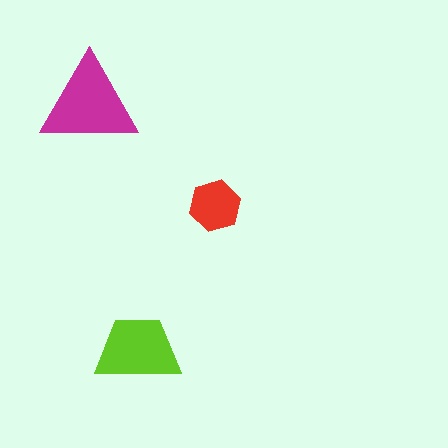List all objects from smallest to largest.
The red hexagon, the lime trapezoid, the magenta triangle.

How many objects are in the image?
There are 3 objects in the image.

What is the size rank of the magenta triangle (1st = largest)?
1st.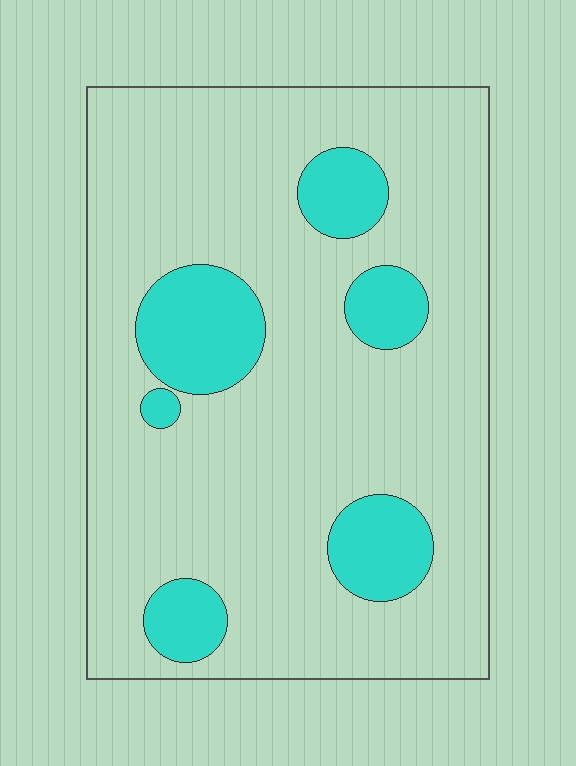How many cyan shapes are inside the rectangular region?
6.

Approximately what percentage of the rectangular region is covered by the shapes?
Approximately 15%.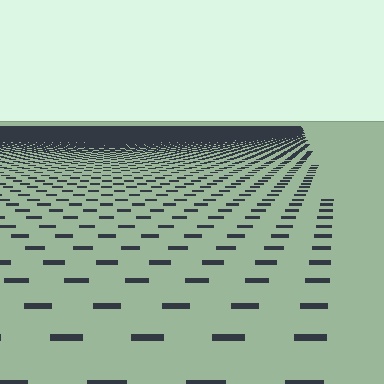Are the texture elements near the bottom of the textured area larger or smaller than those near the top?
Larger. Near the bottom, elements are closer to the viewer and appear at a bigger on-screen size.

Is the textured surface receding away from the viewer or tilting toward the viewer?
The surface is receding away from the viewer. Texture elements get smaller and denser toward the top.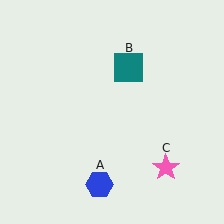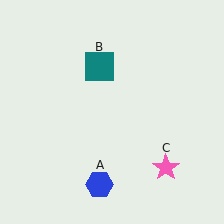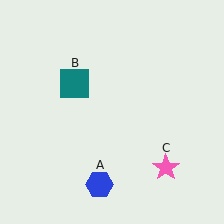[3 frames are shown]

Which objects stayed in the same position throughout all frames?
Blue hexagon (object A) and pink star (object C) remained stationary.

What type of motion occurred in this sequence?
The teal square (object B) rotated counterclockwise around the center of the scene.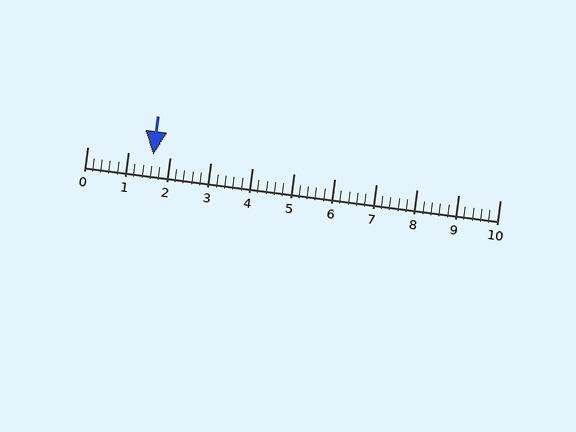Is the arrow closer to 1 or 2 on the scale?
The arrow is closer to 2.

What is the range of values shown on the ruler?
The ruler shows values from 0 to 10.